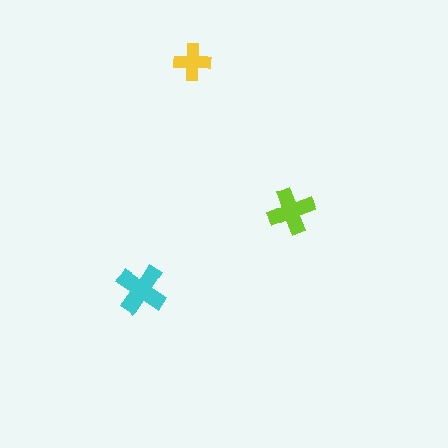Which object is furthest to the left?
The cyan cross is leftmost.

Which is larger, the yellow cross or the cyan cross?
The cyan one.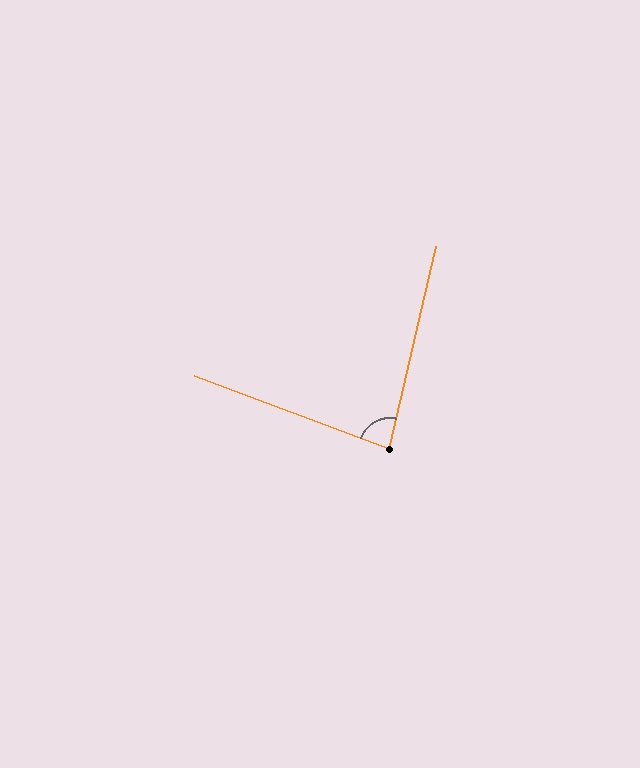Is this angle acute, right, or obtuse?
It is acute.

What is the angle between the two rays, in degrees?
Approximately 82 degrees.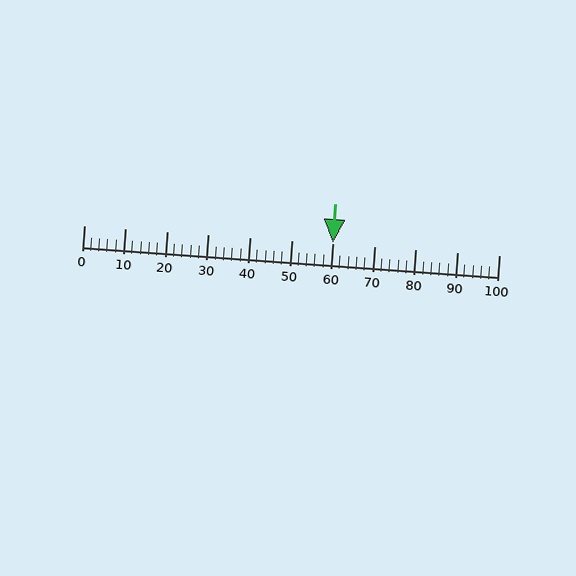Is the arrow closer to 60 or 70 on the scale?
The arrow is closer to 60.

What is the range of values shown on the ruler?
The ruler shows values from 0 to 100.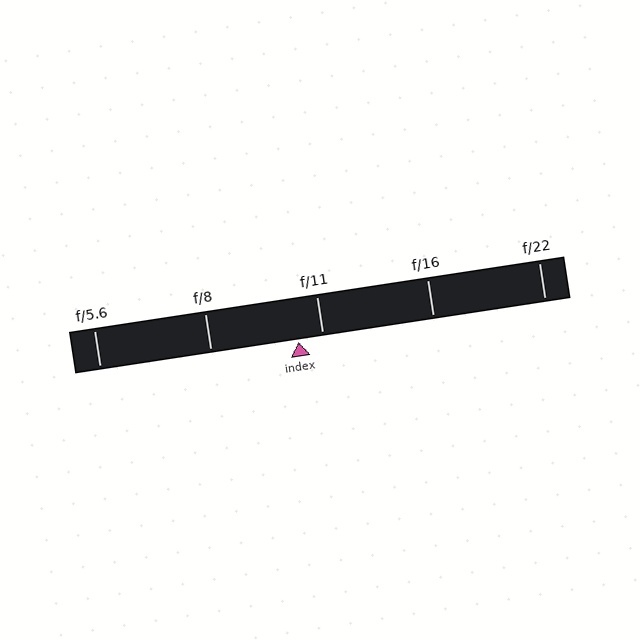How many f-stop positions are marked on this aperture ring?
There are 5 f-stop positions marked.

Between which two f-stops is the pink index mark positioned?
The index mark is between f/8 and f/11.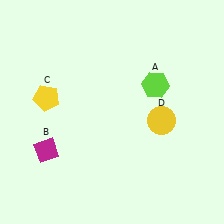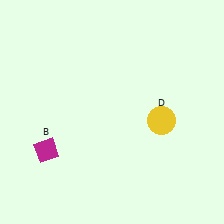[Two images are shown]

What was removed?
The lime hexagon (A), the yellow pentagon (C) were removed in Image 2.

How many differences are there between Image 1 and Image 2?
There are 2 differences between the two images.